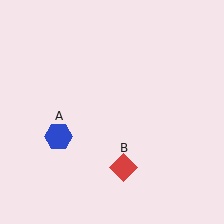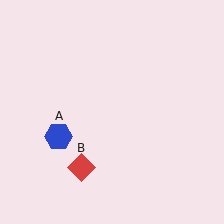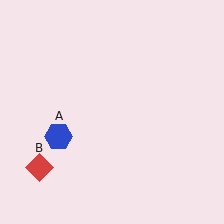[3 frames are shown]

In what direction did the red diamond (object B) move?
The red diamond (object B) moved left.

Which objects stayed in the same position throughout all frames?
Blue hexagon (object A) remained stationary.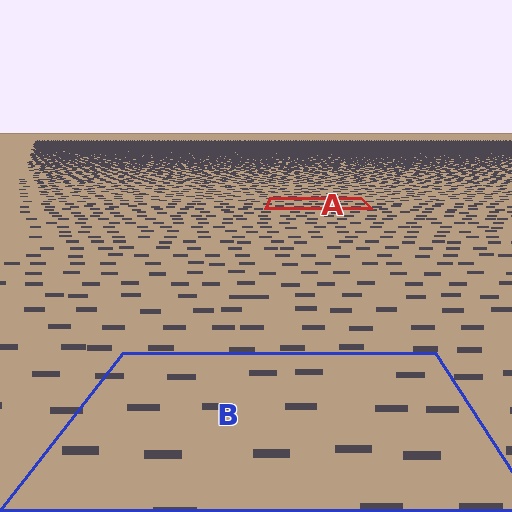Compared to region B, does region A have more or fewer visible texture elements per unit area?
Region A has more texture elements per unit area — they are packed more densely because it is farther away.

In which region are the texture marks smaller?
The texture marks are smaller in region A, because it is farther away.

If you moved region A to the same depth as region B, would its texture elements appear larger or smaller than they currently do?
They would appear larger. At a closer depth, the same texture elements are projected at a bigger on-screen size.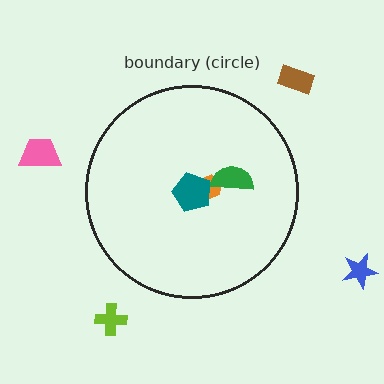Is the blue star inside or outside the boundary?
Outside.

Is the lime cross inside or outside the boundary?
Outside.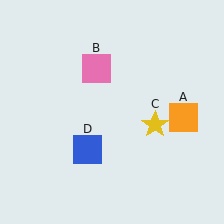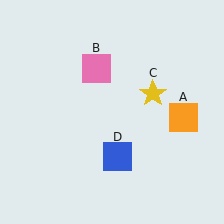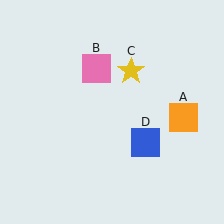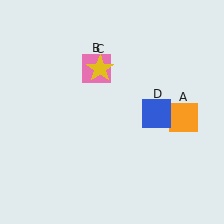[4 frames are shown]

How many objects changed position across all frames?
2 objects changed position: yellow star (object C), blue square (object D).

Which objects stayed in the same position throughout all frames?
Orange square (object A) and pink square (object B) remained stationary.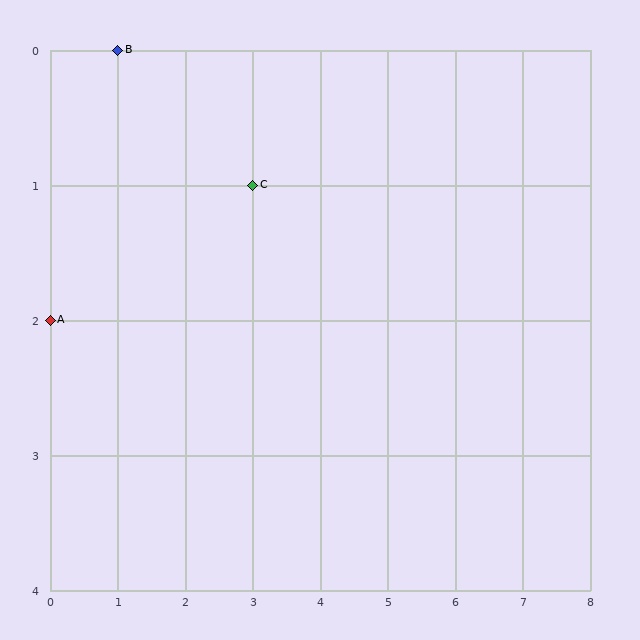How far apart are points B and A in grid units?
Points B and A are 1 column and 2 rows apart (about 2.2 grid units diagonally).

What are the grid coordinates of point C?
Point C is at grid coordinates (3, 1).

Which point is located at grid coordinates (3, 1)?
Point C is at (3, 1).